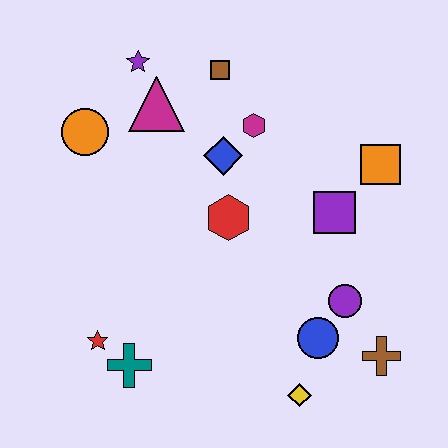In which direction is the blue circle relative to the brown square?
The blue circle is below the brown square.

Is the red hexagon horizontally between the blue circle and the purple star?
Yes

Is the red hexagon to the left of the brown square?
No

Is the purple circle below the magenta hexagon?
Yes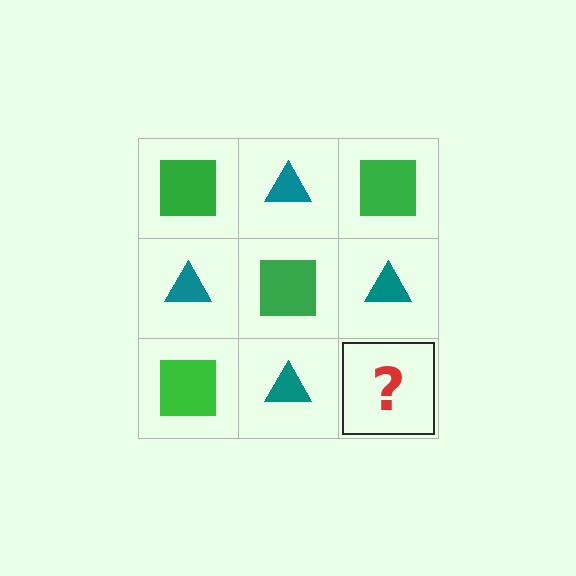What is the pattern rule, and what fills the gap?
The rule is that it alternates green square and teal triangle in a checkerboard pattern. The gap should be filled with a green square.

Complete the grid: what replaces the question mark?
The question mark should be replaced with a green square.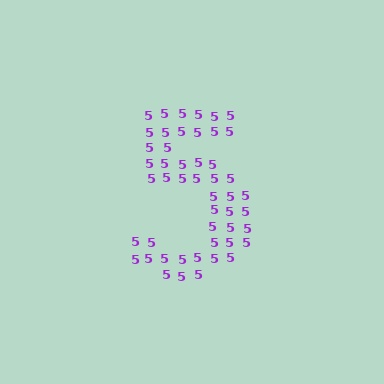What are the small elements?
The small elements are digit 5's.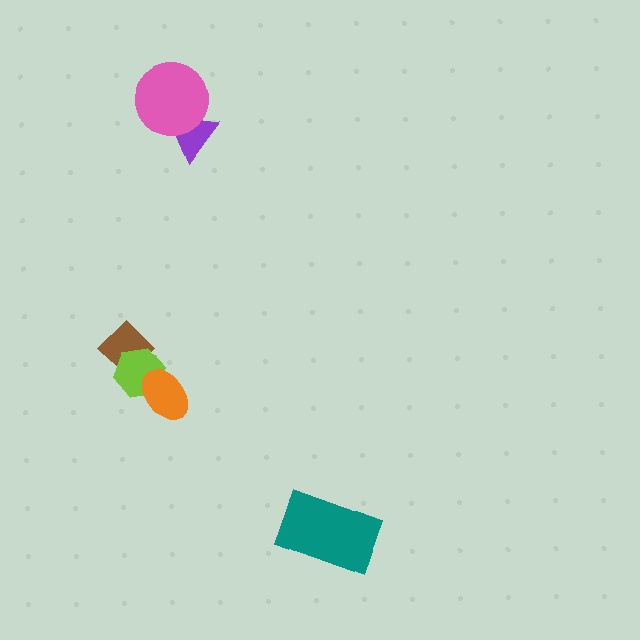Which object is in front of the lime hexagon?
The orange ellipse is in front of the lime hexagon.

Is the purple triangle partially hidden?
Yes, it is partially covered by another shape.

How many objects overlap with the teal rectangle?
0 objects overlap with the teal rectangle.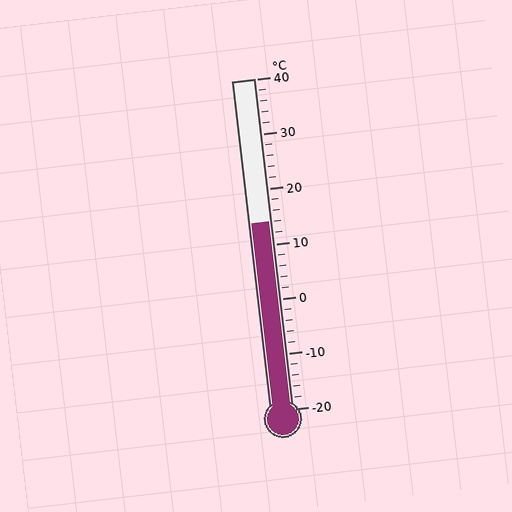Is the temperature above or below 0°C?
The temperature is above 0°C.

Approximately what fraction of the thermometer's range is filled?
The thermometer is filled to approximately 55% of its range.